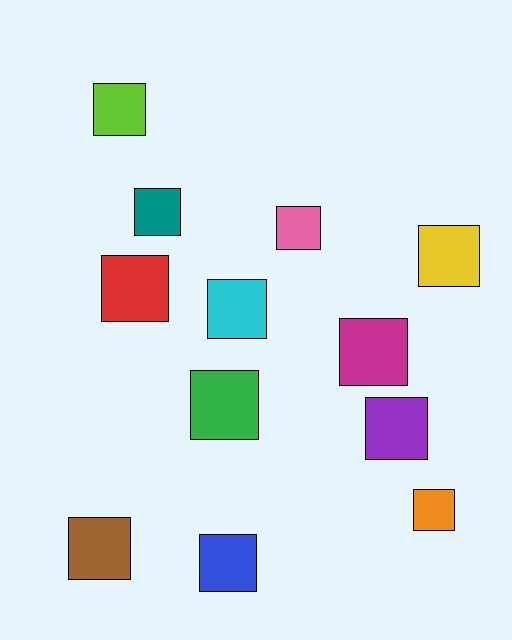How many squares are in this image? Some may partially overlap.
There are 12 squares.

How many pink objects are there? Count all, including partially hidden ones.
There is 1 pink object.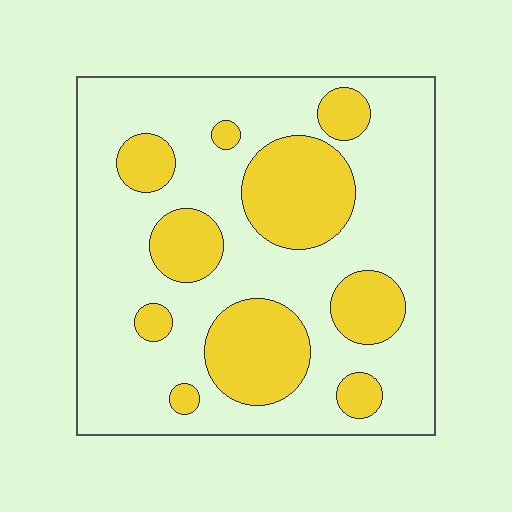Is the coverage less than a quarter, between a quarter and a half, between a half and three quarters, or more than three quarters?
Between a quarter and a half.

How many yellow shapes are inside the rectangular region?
10.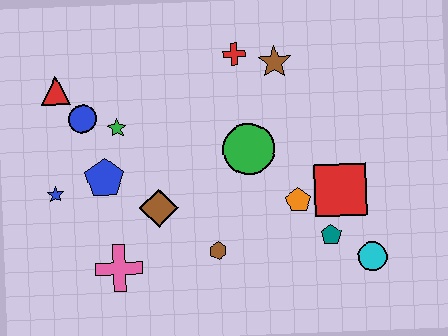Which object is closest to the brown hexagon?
The brown diamond is closest to the brown hexagon.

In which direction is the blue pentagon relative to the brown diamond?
The blue pentagon is to the left of the brown diamond.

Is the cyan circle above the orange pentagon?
No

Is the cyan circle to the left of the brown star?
No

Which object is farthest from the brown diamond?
The cyan circle is farthest from the brown diamond.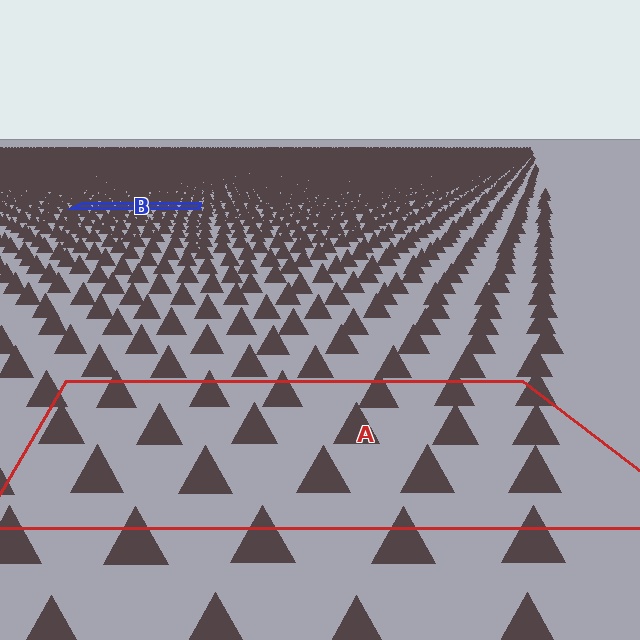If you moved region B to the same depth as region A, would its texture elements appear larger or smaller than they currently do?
They would appear larger. At a closer depth, the same texture elements are projected at a bigger on-screen size.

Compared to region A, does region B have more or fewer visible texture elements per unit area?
Region B has more texture elements per unit area — they are packed more densely because it is farther away.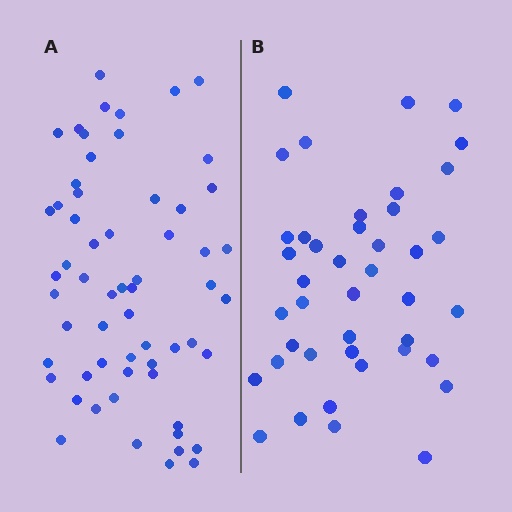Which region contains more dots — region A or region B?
Region A (the left region) has more dots.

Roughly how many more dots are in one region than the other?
Region A has approximately 20 more dots than region B.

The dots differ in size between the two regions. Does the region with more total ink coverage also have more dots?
No. Region B has more total ink coverage because its dots are larger, but region A actually contains more individual dots. Total area can be misleading — the number of items is what matters here.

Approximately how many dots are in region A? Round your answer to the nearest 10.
About 60 dots.